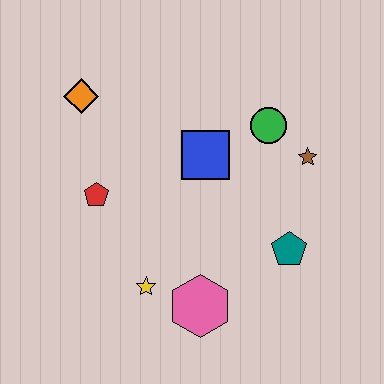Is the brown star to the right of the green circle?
Yes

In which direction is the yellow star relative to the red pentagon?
The yellow star is below the red pentagon.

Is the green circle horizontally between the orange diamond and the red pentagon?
No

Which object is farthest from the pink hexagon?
The orange diamond is farthest from the pink hexagon.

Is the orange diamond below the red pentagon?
No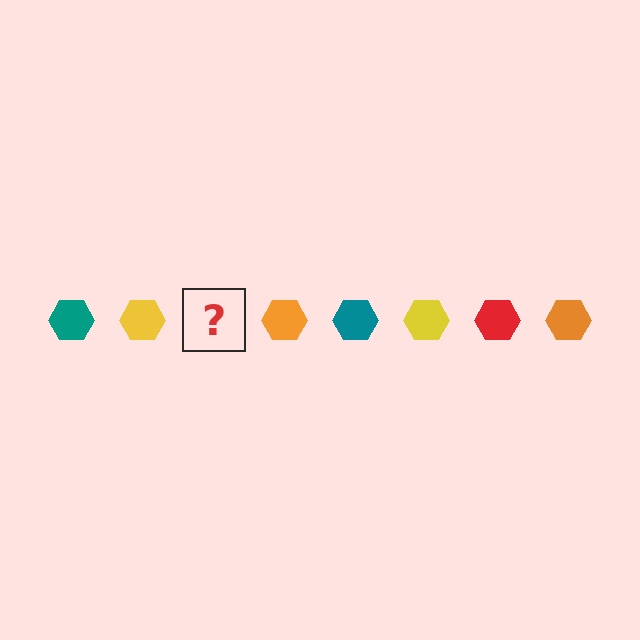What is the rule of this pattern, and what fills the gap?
The rule is that the pattern cycles through teal, yellow, red, orange hexagons. The gap should be filled with a red hexagon.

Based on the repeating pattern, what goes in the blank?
The blank should be a red hexagon.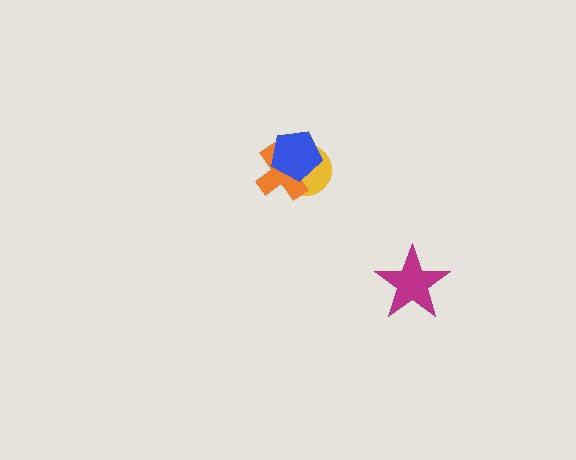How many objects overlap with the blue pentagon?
2 objects overlap with the blue pentagon.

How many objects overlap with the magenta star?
0 objects overlap with the magenta star.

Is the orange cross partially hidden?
Yes, it is partially covered by another shape.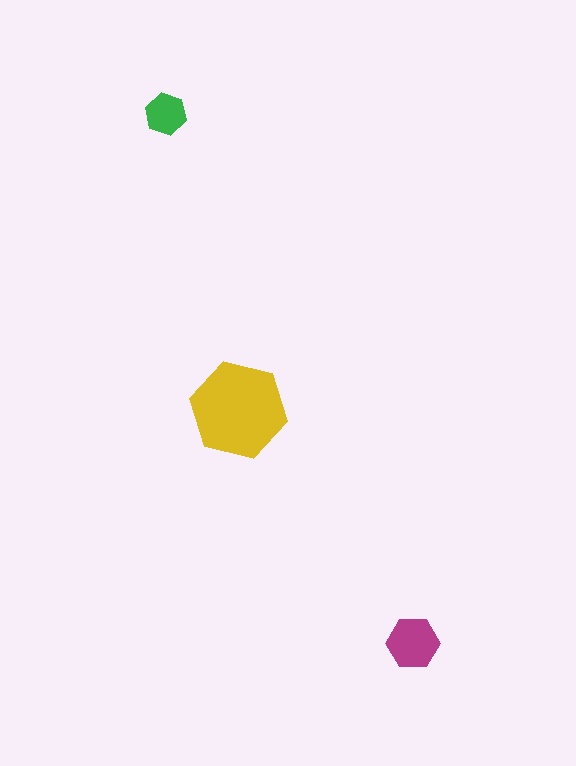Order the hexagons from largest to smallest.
the yellow one, the magenta one, the green one.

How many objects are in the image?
There are 3 objects in the image.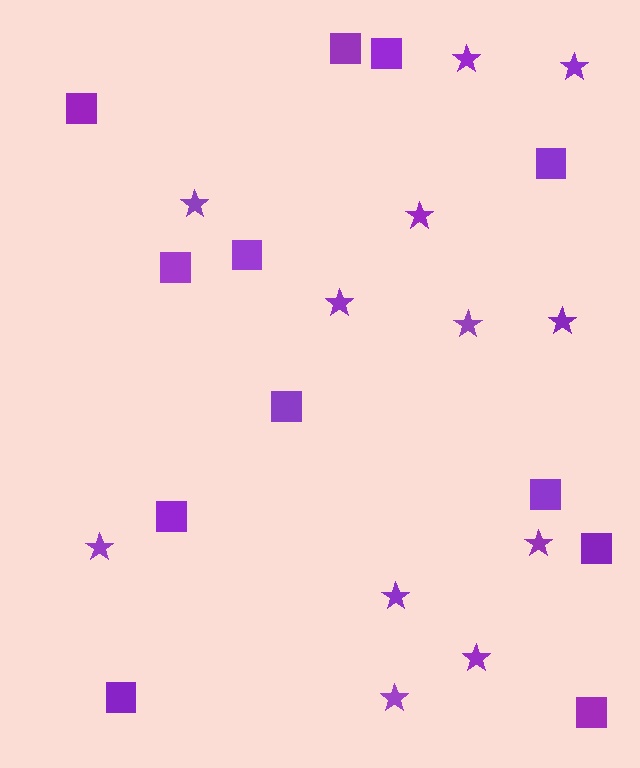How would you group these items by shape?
There are 2 groups: one group of squares (12) and one group of stars (12).